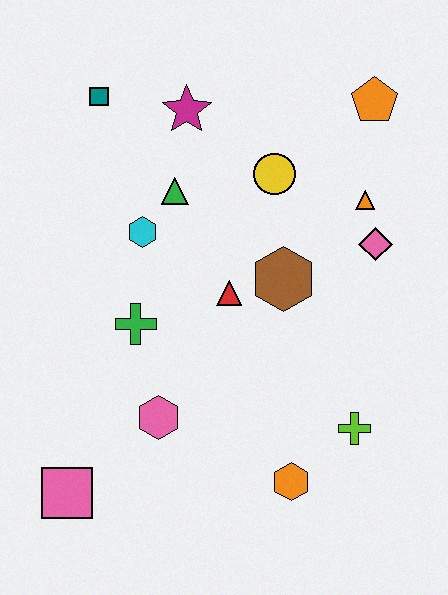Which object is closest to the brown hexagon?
The red triangle is closest to the brown hexagon.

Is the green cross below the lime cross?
No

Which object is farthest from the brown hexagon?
The pink square is farthest from the brown hexagon.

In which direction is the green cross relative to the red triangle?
The green cross is to the left of the red triangle.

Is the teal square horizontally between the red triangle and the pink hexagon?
No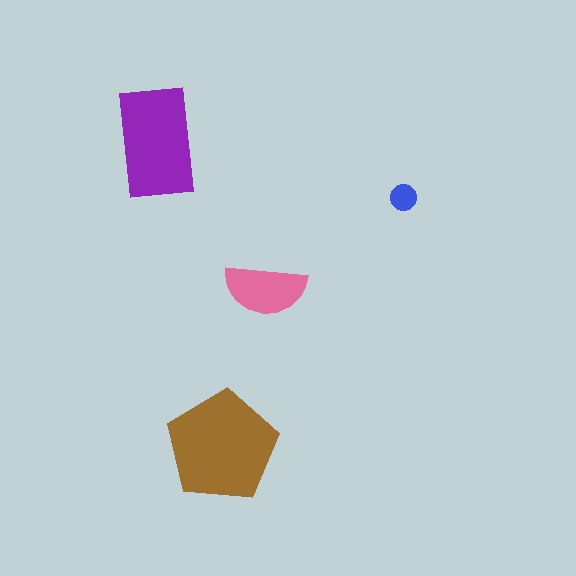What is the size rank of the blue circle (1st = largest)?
4th.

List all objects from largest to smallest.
The brown pentagon, the purple rectangle, the pink semicircle, the blue circle.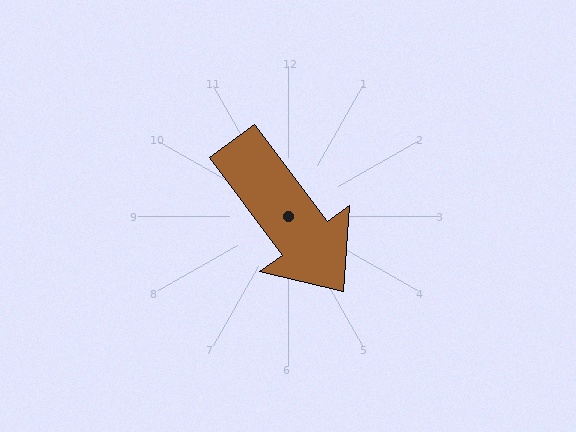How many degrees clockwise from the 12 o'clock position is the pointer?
Approximately 144 degrees.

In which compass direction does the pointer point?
Southeast.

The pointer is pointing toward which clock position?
Roughly 5 o'clock.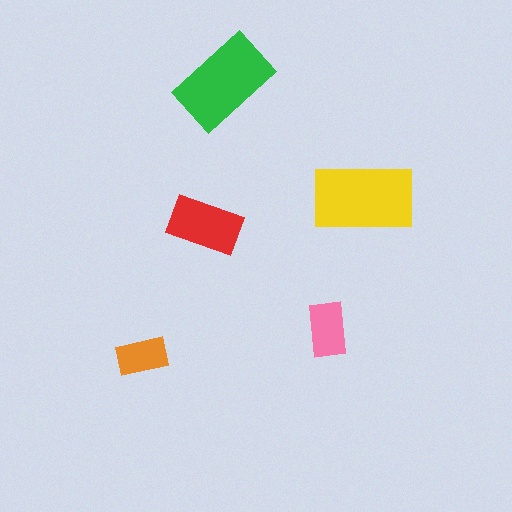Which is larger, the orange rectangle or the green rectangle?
The green one.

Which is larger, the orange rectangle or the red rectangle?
The red one.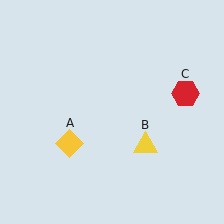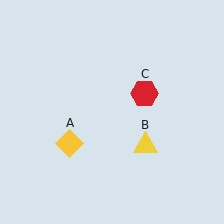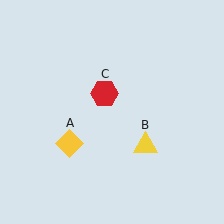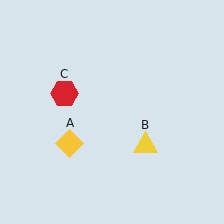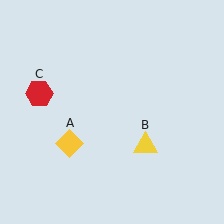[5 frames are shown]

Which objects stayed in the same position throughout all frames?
Yellow diamond (object A) and yellow triangle (object B) remained stationary.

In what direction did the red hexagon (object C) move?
The red hexagon (object C) moved left.